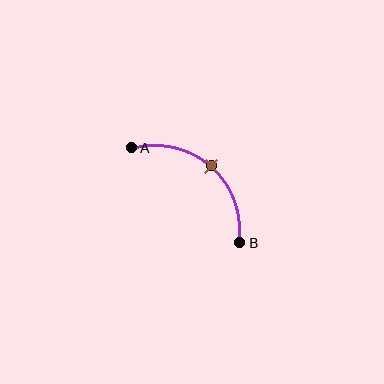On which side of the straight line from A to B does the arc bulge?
The arc bulges above and to the right of the straight line connecting A and B.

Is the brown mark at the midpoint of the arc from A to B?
Yes. The brown mark lies on the arc at equal arc-length from both A and B — it is the arc midpoint.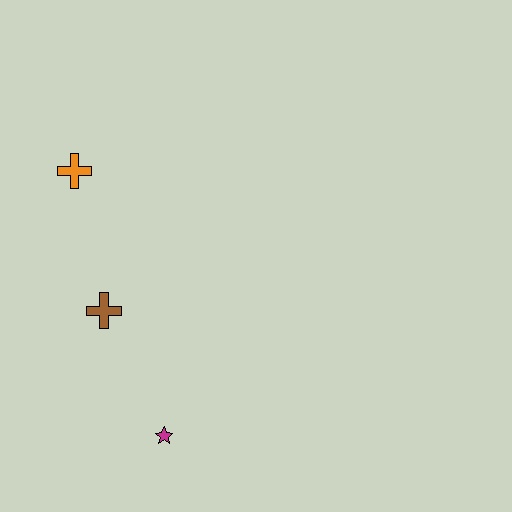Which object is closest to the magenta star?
The brown cross is closest to the magenta star.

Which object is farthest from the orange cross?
The magenta star is farthest from the orange cross.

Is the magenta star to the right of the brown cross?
Yes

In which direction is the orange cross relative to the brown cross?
The orange cross is above the brown cross.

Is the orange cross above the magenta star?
Yes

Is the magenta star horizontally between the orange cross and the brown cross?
No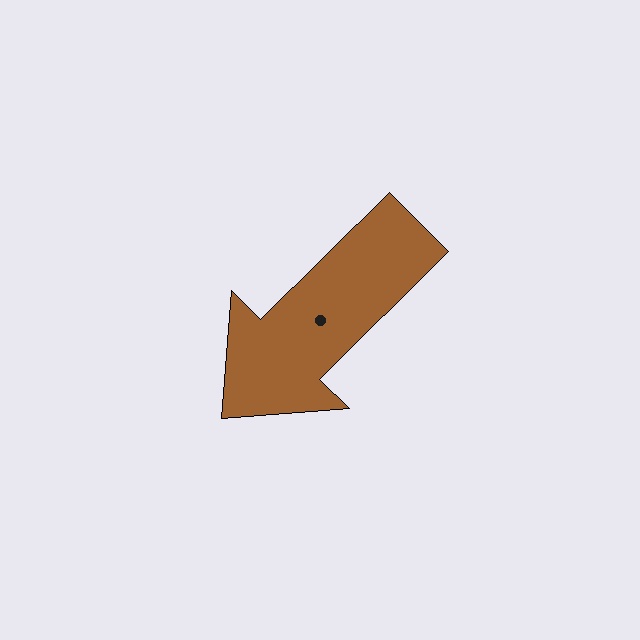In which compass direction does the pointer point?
Southwest.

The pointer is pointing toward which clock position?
Roughly 8 o'clock.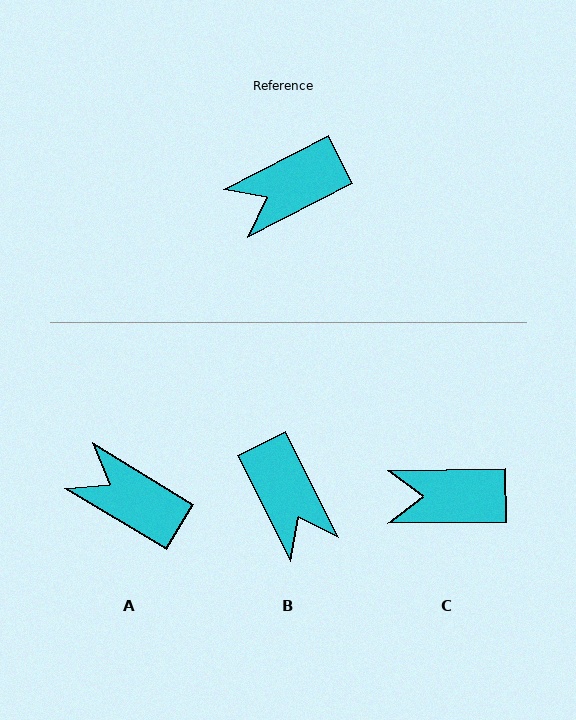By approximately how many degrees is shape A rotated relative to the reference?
Approximately 58 degrees clockwise.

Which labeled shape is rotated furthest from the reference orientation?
B, about 89 degrees away.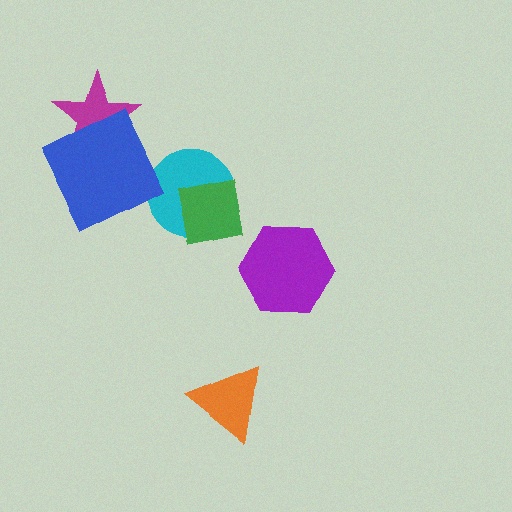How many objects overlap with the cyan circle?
1 object overlaps with the cyan circle.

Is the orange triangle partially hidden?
No, no other shape covers it.